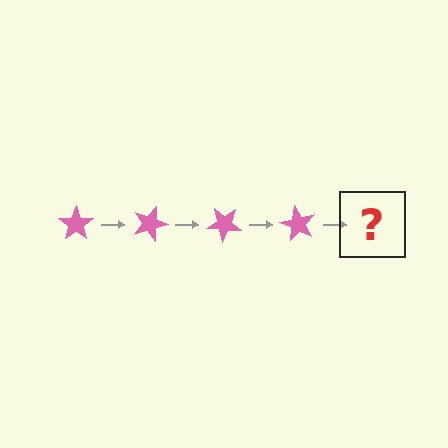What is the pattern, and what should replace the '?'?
The pattern is that the star rotates 20 degrees each step. The '?' should be a pink star rotated 80 degrees.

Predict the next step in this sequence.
The next step is a pink star rotated 80 degrees.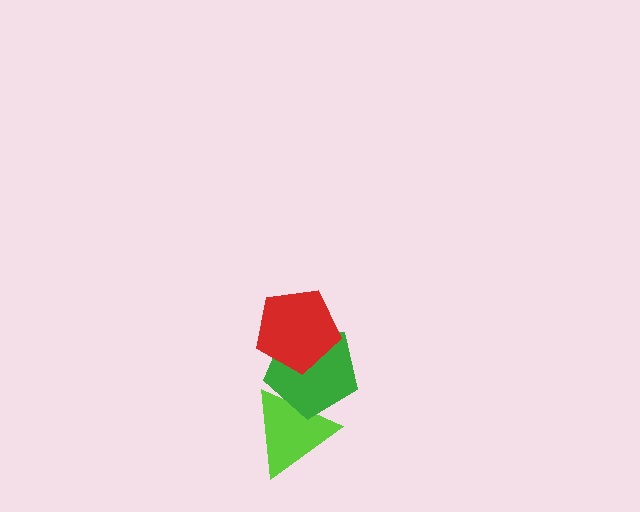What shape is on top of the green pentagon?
The red pentagon is on top of the green pentagon.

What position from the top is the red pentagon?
The red pentagon is 1st from the top.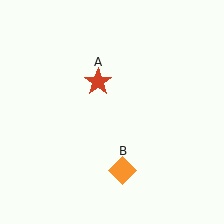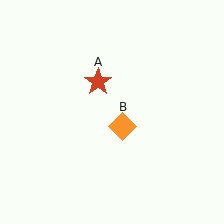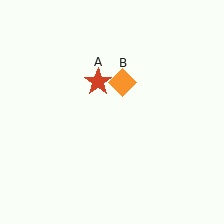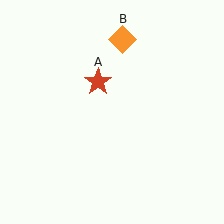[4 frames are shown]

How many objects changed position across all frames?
1 object changed position: orange diamond (object B).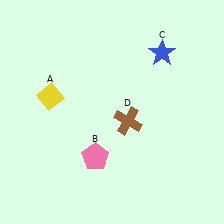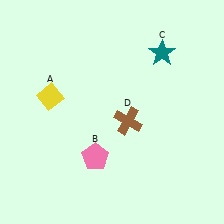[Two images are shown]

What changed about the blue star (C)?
In Image 1, C is blue. In Image 2, it changed to teal.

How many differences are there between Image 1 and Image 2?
There is 1 difference between the two images.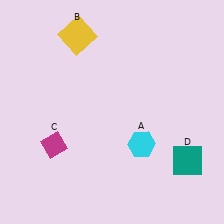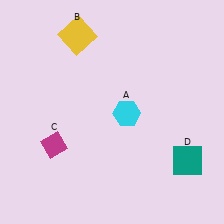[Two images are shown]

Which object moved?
The cyan hexagon (A) moved up.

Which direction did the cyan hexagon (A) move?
The cyan hexagon (A) moved up.